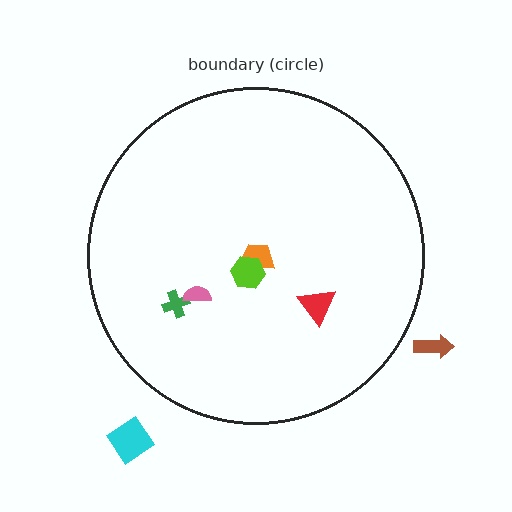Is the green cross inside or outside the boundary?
Inside.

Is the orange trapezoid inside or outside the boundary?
Inside.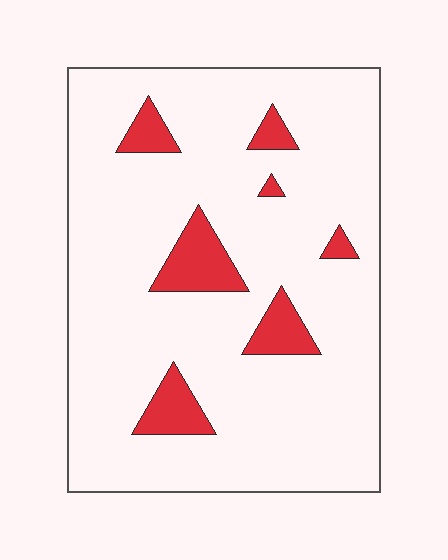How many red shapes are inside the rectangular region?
7.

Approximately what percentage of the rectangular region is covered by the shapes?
Approximately 10%.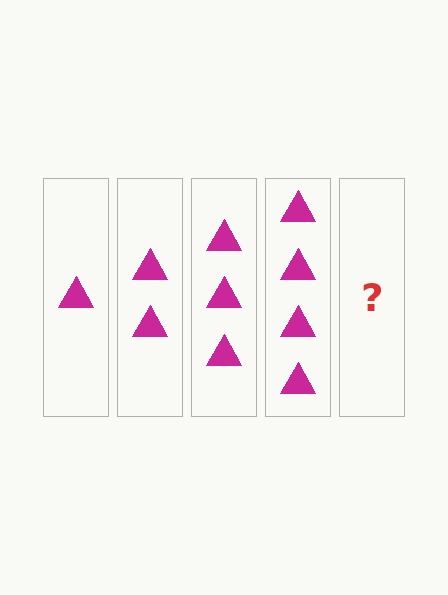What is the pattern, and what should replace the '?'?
The pattern is that each step adds one more triangle. The '?' should be 5 triangles.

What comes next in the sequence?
The next element should be 5 triangles.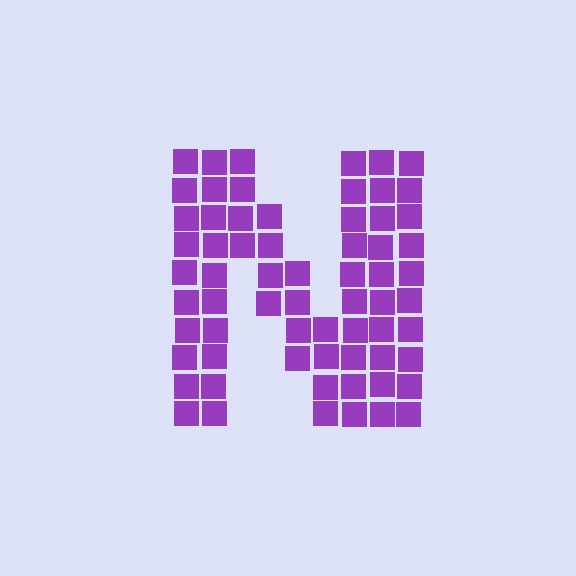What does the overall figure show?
The overall figure shows the letter N.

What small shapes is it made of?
It is made of small squares.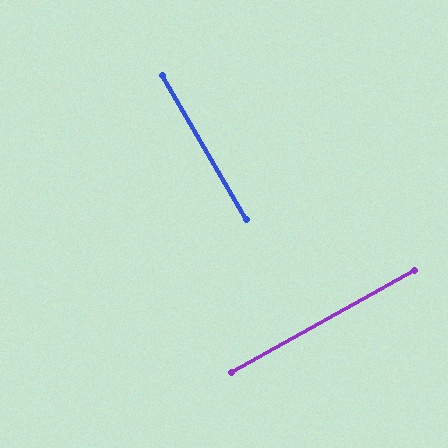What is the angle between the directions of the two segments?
Approximately 89 degrees.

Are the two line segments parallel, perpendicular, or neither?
Perpendicular — they meet at approximately 89°.